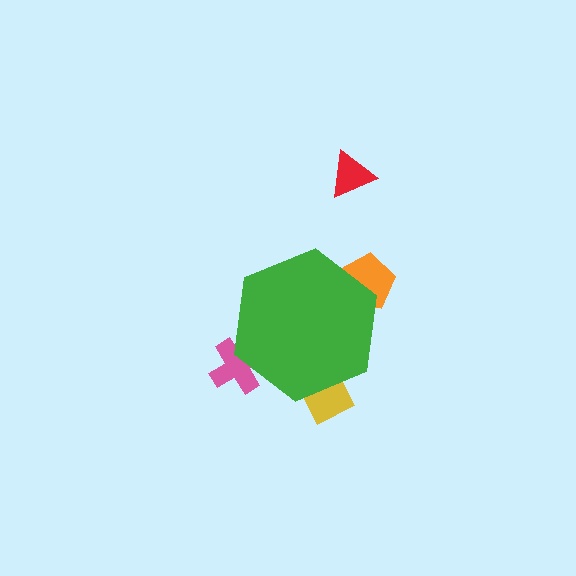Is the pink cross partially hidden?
Yes, the pink cross is partially hidden behind the green hexagon.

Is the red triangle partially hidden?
No, the red triangle is fully visible.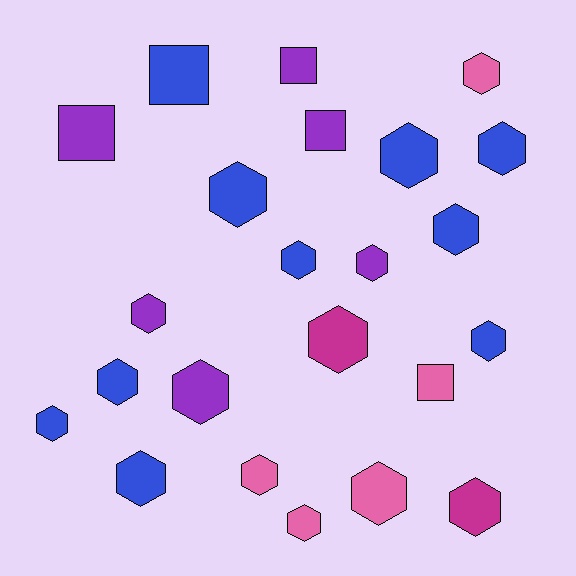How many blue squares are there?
There is 1 blue square.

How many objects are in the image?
There are 23 objects.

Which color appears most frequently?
Blue, with 10 objects.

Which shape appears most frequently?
Hexagon, with 18 objects.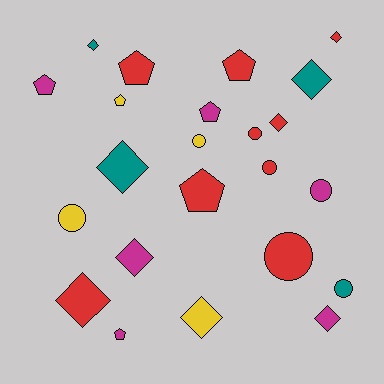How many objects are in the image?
There are 23 objects.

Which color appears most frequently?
Red, with 9 objects.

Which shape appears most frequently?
Diamond, with 9 objects.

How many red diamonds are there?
There are 3 red diamonds.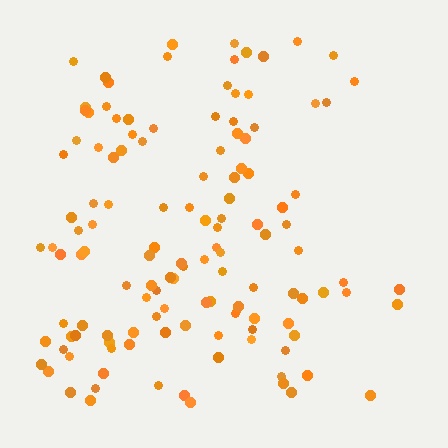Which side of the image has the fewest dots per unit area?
The right.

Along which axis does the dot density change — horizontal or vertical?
Horizontal.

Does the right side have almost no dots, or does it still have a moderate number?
Still a moderate number, just noticeably fewer than the left.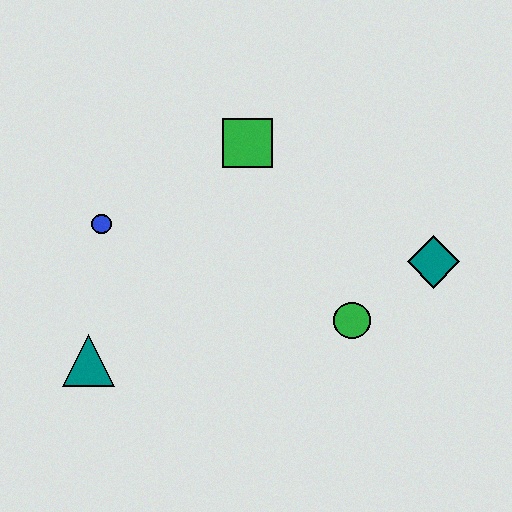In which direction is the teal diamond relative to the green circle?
The teal diamond is to the right of the green circle.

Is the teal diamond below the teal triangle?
No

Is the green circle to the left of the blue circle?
No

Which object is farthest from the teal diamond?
The teal triangle is farthest from the teal diamond.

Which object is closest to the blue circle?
The teal triangle is closest to the blue circle.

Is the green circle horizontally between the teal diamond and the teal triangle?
Yes